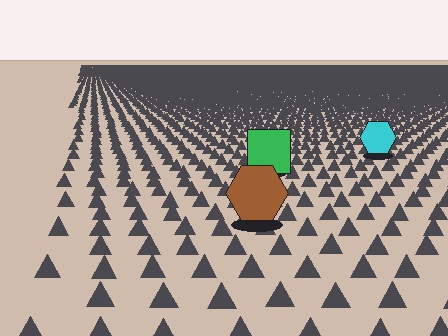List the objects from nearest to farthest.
From nearest to farthest: the brown hexagon, the green square, the cyan hexagon.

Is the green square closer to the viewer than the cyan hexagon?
Yes. The green square is closer — you can tell from the texture gradient: the ground texture is coarser near it.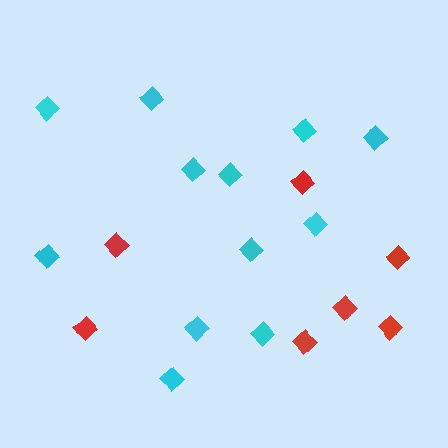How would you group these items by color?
There are 2 groups: one group of cyan diamonds (12) and one group of red diamonds (7).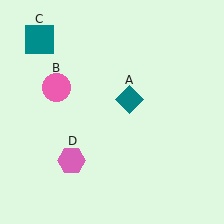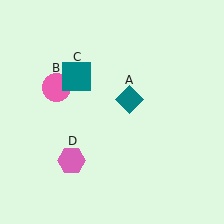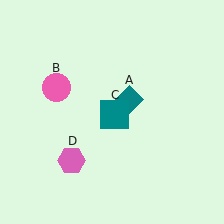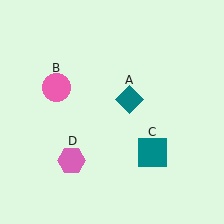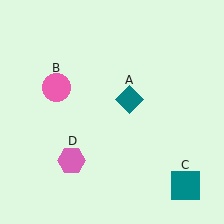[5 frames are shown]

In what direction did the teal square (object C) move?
The teal square (object C) moved down and to the right.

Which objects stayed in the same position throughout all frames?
Teal diamond (object A) and pink circle (object B) and pink hexagon (object D) remained stationary.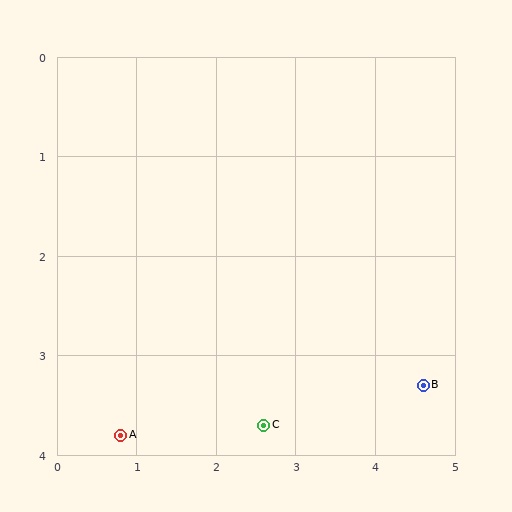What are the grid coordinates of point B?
Point B is at approximately (4.6, 3.3).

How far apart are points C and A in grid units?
Points C and A are about 1.8 grid units apart.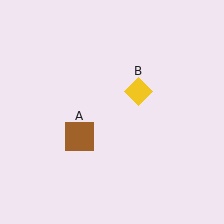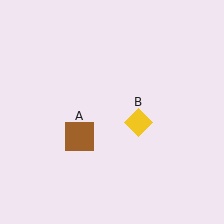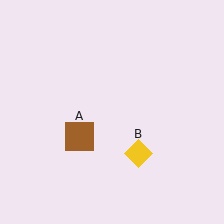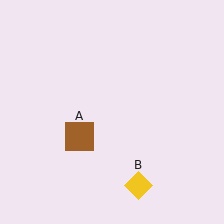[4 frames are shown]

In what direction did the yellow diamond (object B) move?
The yellow diamond (object B) moved down.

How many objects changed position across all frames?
1 object changed position: yellow diamond (object B).